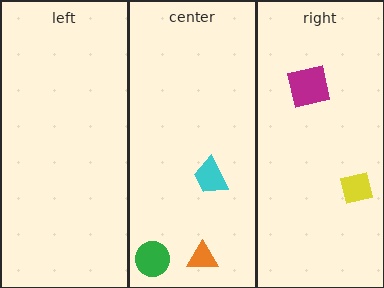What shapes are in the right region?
The magenta square, the yellow square.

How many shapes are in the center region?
3.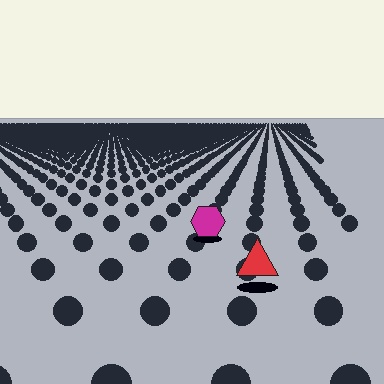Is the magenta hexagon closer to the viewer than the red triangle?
No. The red triangle is closer — you can tell from the texture gradient: the ground texture is coarser near it.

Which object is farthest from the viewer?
The magenta hexagon is farthest from the viewer. It appears smaller and the ground texture around it is denser.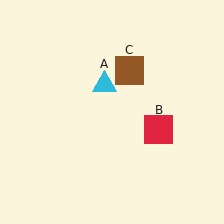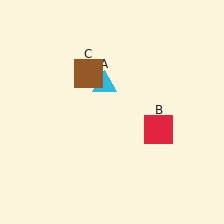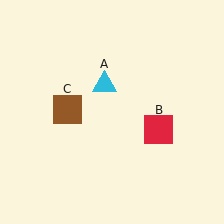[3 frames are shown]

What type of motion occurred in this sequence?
The brown square (object C) rotated counterclockwise around the center of the scene.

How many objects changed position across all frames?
1 object changed position: brown square (object C).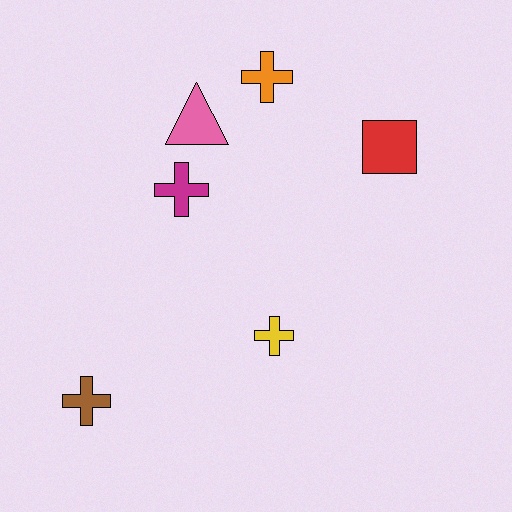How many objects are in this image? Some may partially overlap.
There are 6 objects.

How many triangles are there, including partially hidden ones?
There is 1 triangle.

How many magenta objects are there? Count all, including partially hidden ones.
There is 1 magenta object.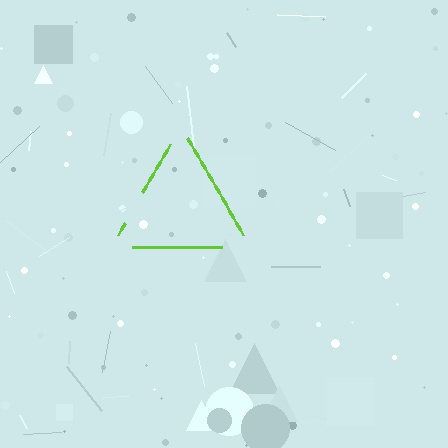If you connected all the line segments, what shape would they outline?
They would outline a triangle.